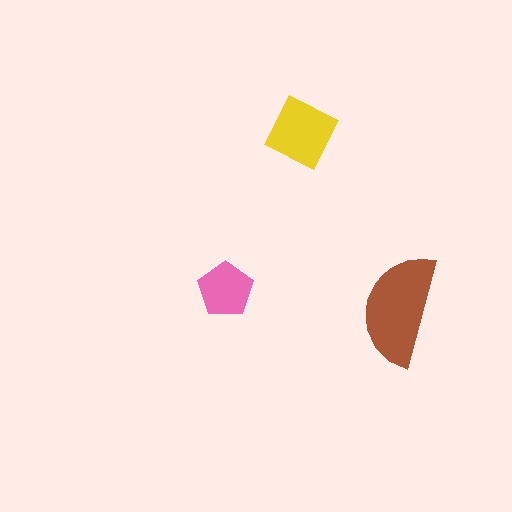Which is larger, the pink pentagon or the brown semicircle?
The brown semicircle.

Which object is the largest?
The brown semicircle.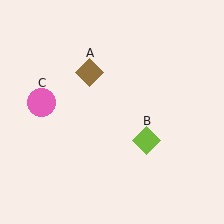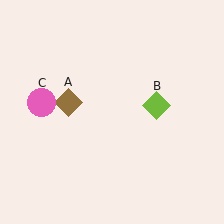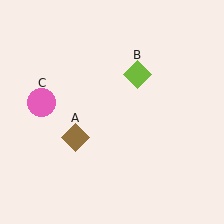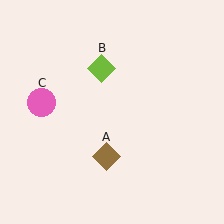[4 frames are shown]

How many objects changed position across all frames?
2 objects changed position: brown diamond (object A), lime diamond (object B).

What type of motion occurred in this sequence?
The brown diamond (object A), lime diamond (object B) rotated counterclockwise around the center of the scene.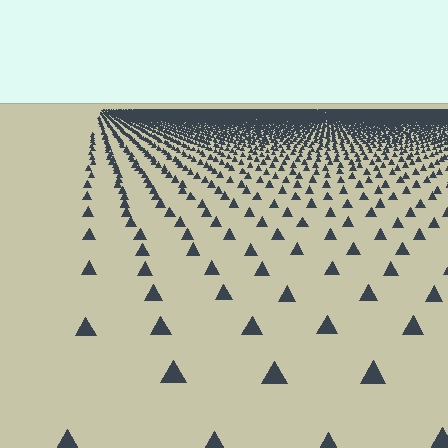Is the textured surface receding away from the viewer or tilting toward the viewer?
The surface is receding away from the viewer. Texture elements get smaller and denser toward the top.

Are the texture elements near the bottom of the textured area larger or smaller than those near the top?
Larger. Near the bottom, elements are closer to the viewer and appear at a bigger on-screen size.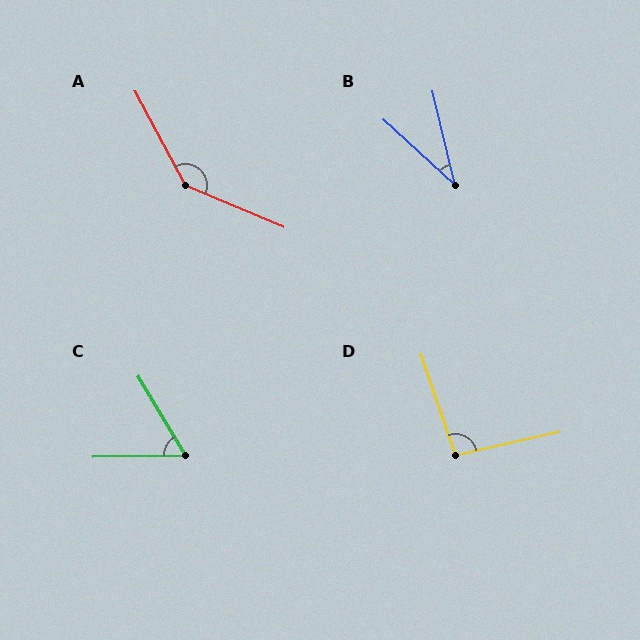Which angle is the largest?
A, at approximately 141 degrees.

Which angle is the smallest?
B, at approximately 34 degrees.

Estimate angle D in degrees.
Approximately 96 degrees.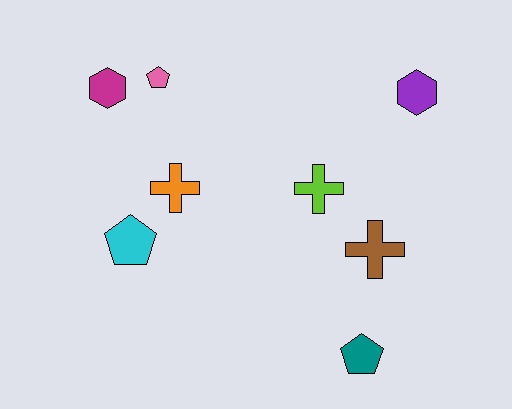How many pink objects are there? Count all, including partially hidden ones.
There is 1 pink object.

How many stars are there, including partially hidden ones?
There are no stars.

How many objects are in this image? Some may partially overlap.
There are 8 objects.